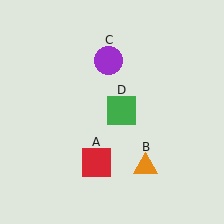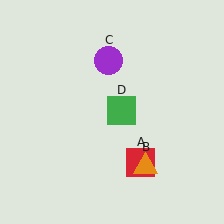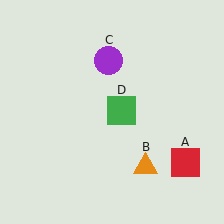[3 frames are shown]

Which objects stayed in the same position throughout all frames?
Orange triangle (object B) and purple circle (object C) and green square (object D) remained stationary.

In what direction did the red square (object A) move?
The red square (object A) moved right.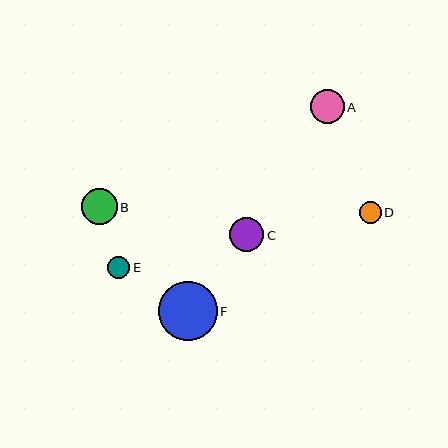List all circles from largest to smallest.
From largest to smallest: F, B, C, A, E, D.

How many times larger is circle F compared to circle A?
Circle F is approximately 1.7 times the size of circle A.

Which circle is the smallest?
Circle D is the smallest with a size of approximately 22 pixels.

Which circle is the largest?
Circle F is the largest with a size of approximately 59 pixels.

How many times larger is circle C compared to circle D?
Circle C is approximately 1.6 times the size of circle D.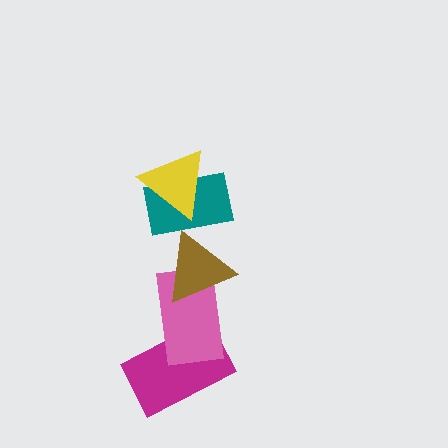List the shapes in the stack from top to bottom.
From top to bottom: the yellow triangle, the teal rectangle, the brown triangle, the pink rectangle, the magenta rectangle.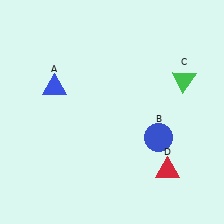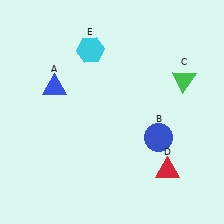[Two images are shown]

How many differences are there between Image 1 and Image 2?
There is 1 difference between the two images.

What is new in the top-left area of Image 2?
A cyan hexagon (E) was added in the top-left area of Image 2.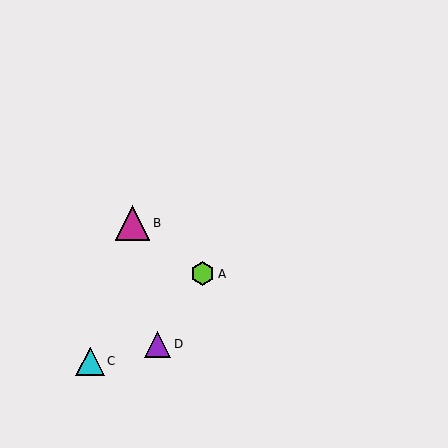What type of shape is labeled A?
Shape A is a lime hexagon.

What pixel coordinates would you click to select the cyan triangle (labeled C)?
Click at (90, 361) to select the cyan triangle C.